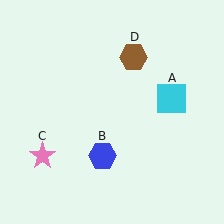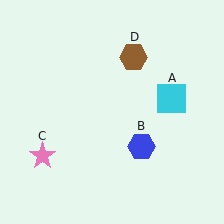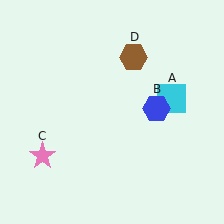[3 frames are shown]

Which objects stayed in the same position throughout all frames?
Cyan square (object A) and pink star (object C) and brown hexagon (object D) remained stationary.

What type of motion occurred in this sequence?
The blue hexagon (object B) rotated counterclockwise around the center of the scene.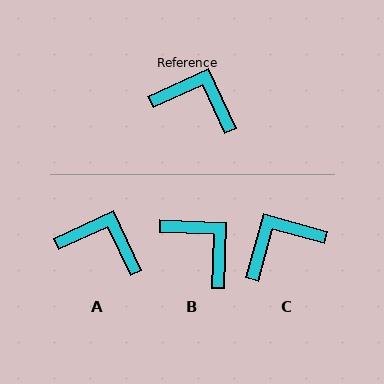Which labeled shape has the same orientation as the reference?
A.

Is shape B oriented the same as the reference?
No, it is off by about 27 degrees.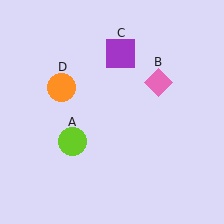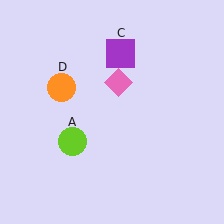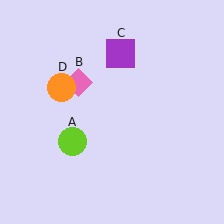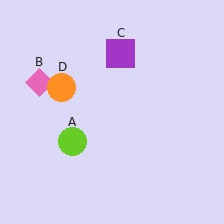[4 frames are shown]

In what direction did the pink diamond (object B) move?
The pink diamond (object B) moved left.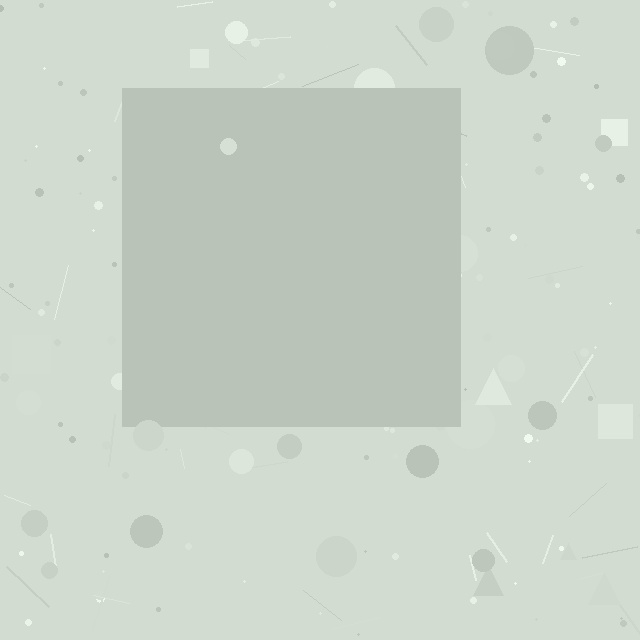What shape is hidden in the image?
A square is hidden in the image.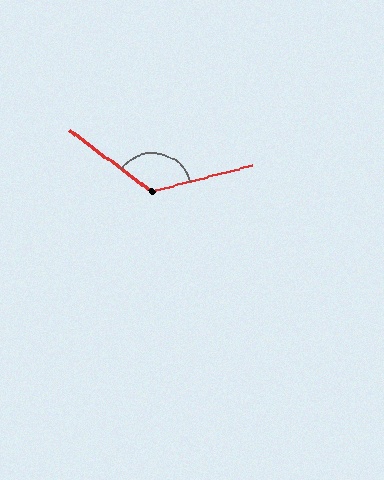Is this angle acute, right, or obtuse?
It is obtuse.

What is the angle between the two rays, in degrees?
Approximately 129 degrees.